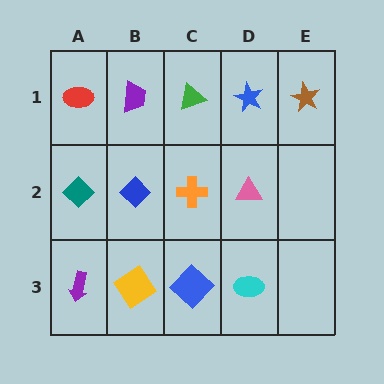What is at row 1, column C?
A green triangle.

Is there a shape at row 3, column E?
No, that cell is empty.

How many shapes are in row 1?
5 shapes.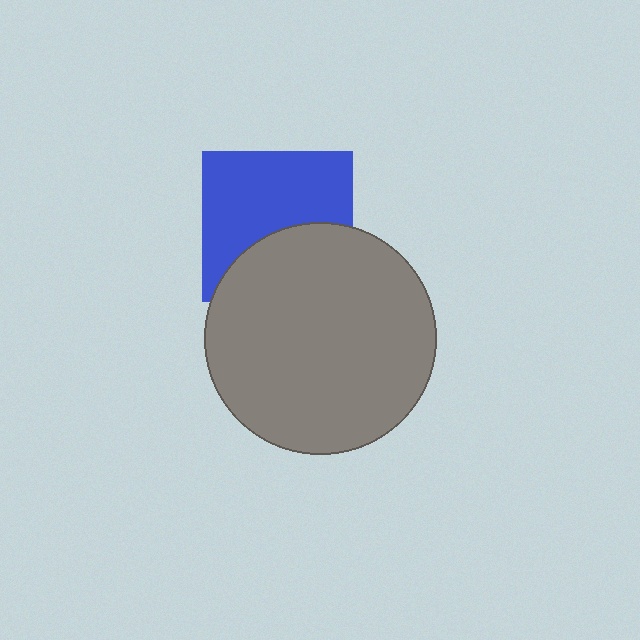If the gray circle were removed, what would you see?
You would see the complete blue square.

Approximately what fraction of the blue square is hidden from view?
Roughly 39% of the blue square is hidden behind the gray circle.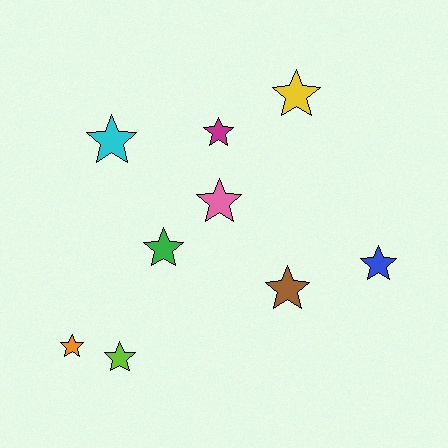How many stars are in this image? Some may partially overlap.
There are 9 stars.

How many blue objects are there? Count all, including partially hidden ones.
There is 1 blue object.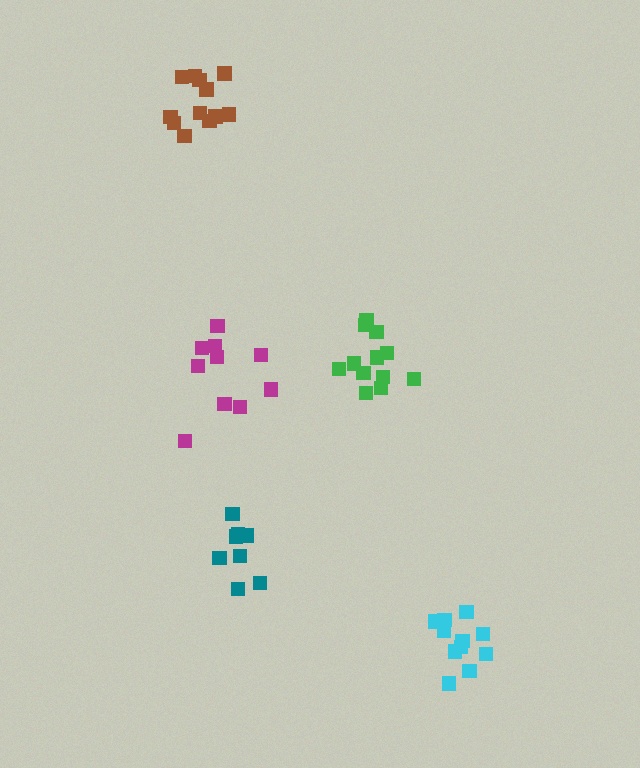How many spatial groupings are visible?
There are 5 spatial groupings.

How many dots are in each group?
Group 1: 11 dots, Group 2: 13 dots, Group 3: 10 dots, Group 4: 8 dots, Group 5: 12 dots (54 total).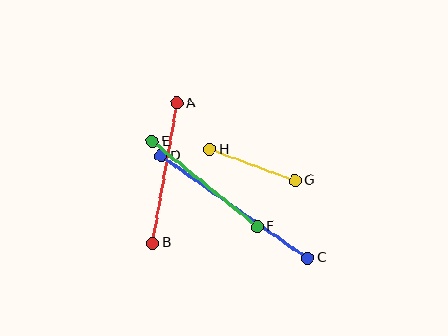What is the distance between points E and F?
The distance is approximately 136 pixels.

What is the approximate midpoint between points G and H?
The midpoint is at approximately (252, 165) pixels.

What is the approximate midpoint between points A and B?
The midpoint is at approximately (165, 173) pixels.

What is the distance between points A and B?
The distance is approximately 142 pixels.